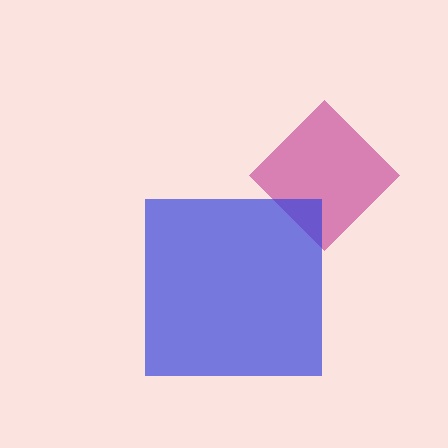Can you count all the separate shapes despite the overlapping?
Yes, there are 2 separate shapes.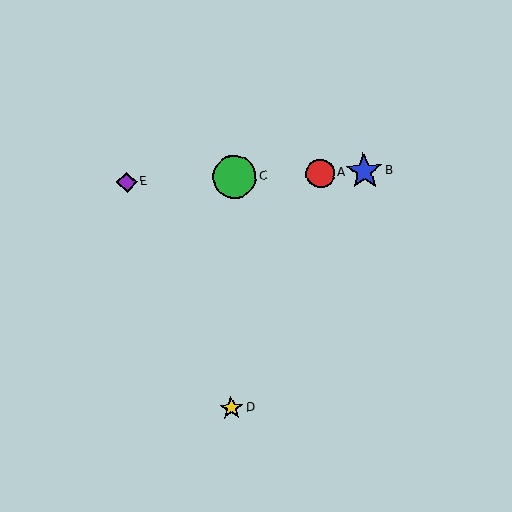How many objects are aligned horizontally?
4 objects (A, B, C, E) are aligned horizontally.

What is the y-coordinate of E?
Object E is at y≈182.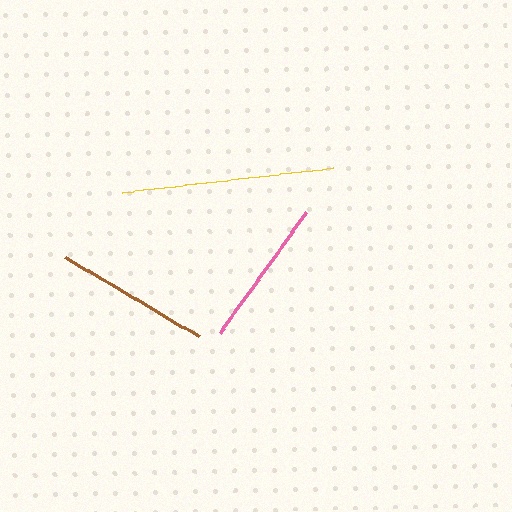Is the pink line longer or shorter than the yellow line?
The yellow line is longer than the pink line.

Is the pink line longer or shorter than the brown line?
The brown line is longer than the pink line.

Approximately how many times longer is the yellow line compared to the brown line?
The yellow line is approximately 1.4 times the length of the brown line.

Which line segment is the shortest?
The pink line is the shortest at approximately 149 pixels.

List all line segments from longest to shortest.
From longest to shortest: yellow, brown, pink.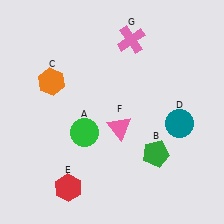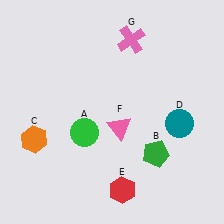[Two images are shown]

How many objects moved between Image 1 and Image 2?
2 objects moved between the two images.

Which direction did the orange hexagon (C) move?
The orange hexagon (C) moved down.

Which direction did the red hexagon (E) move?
The red hexagon (E) moved right.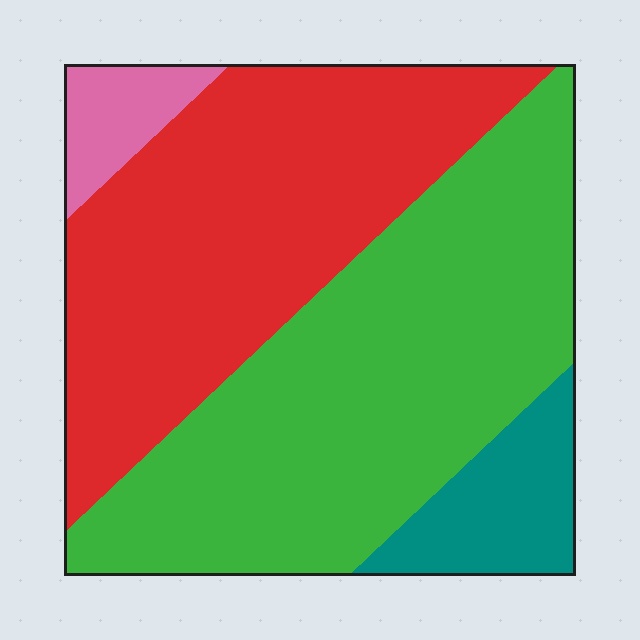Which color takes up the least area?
Pink, at roughly 5%.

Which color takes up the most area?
Green, at roughly 45%.